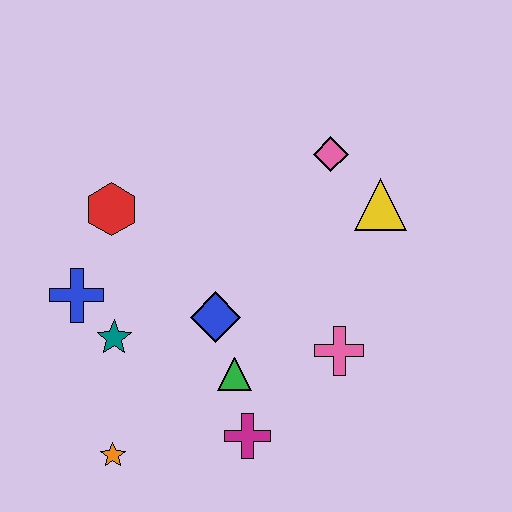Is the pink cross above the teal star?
No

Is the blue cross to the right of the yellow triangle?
No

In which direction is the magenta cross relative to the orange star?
The magenta cross is to the right of the orange star.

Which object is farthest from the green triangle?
The pink diamond is farthest from the green triangle.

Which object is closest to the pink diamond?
The yellow triangle is closest to the pink diamond.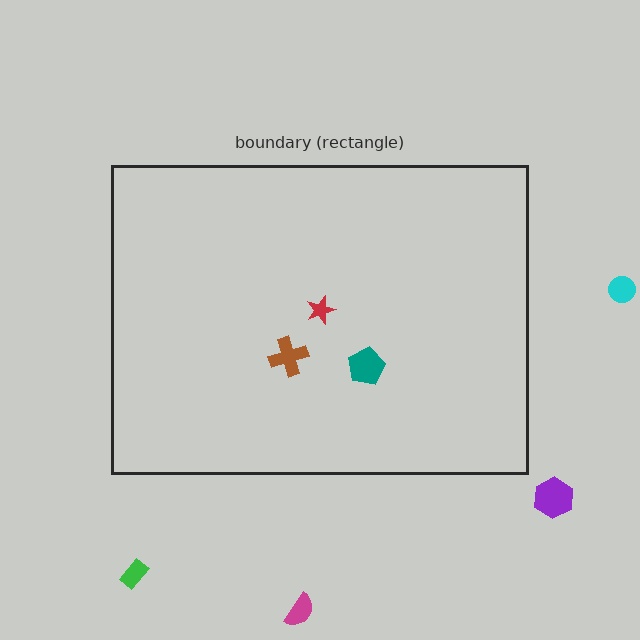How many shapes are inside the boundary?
3 inside, 4 outside.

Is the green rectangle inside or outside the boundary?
Outside.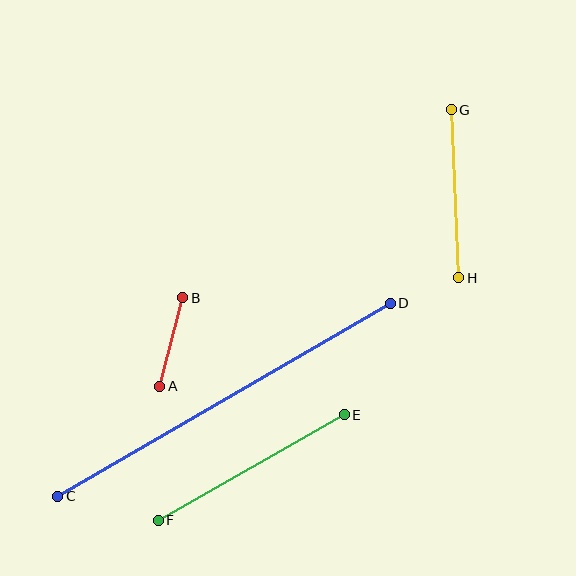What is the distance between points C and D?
The distance is approximately 384 pixels.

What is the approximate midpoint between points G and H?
The midpoint is at approximately (455, 194) pixels.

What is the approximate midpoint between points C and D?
The midpoint is at approximately (224, 400) pixels.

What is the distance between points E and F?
The distance is approximately 214 pixels.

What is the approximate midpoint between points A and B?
The midpoint is at approximately (171, 342) pixels.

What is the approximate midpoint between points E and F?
The midpoint is at approximately (251, 468) pixels.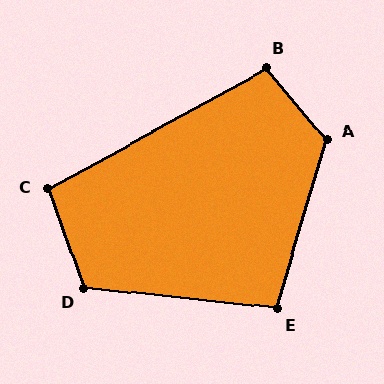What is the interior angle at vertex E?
Approximately 100 degrees (obtuse).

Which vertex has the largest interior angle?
A, at approximately 124 degrees.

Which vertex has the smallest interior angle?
C, at approximately 99 degrees.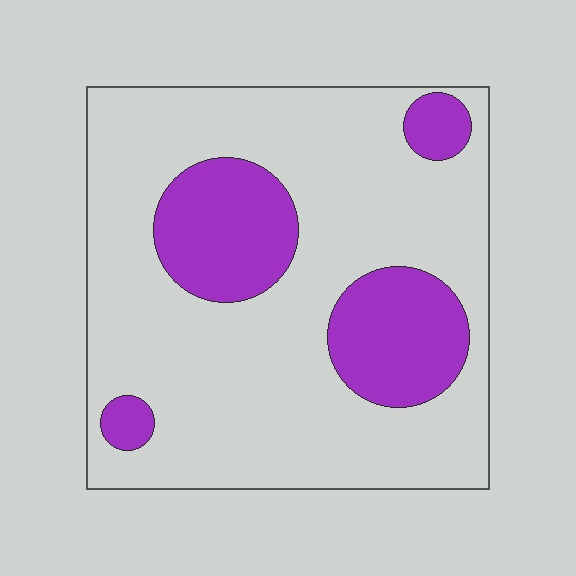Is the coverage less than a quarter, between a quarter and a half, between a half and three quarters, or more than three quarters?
Less than a quarter.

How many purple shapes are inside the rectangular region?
4.